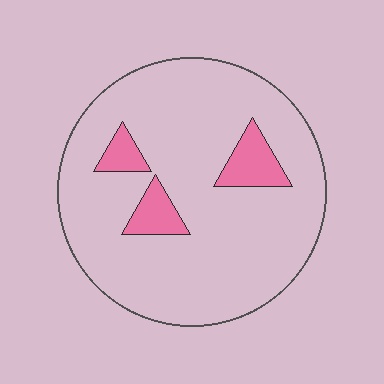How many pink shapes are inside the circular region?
3.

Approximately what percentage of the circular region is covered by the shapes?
Approximately 10%.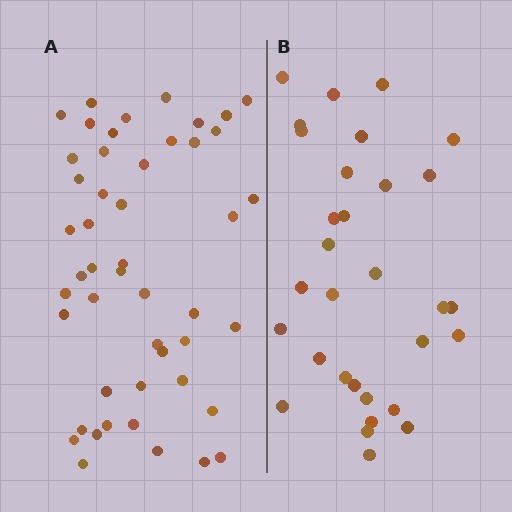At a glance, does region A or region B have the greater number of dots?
Region A (the left region) has more dots.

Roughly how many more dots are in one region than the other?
Region A has approximately 15 more dots than region B.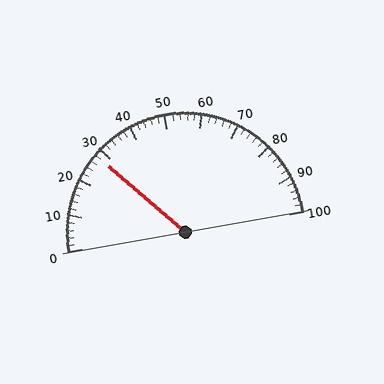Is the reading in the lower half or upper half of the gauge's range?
The reading is in the lower half of the range (0 to 100).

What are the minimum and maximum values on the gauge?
The gauge ranges from 0 to 100.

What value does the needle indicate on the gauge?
The needle indicates approximately 28.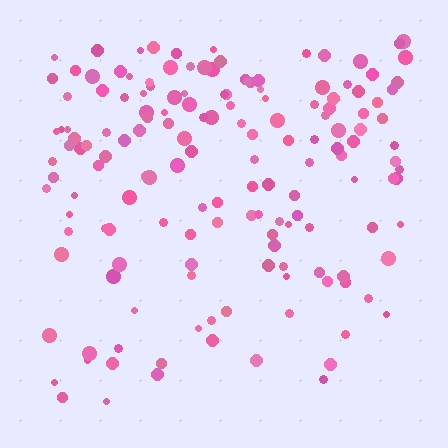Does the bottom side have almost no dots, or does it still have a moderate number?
Still a moderate number, just noticeably fewer than the top.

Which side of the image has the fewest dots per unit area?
The bottom.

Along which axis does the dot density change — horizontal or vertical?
Vertical.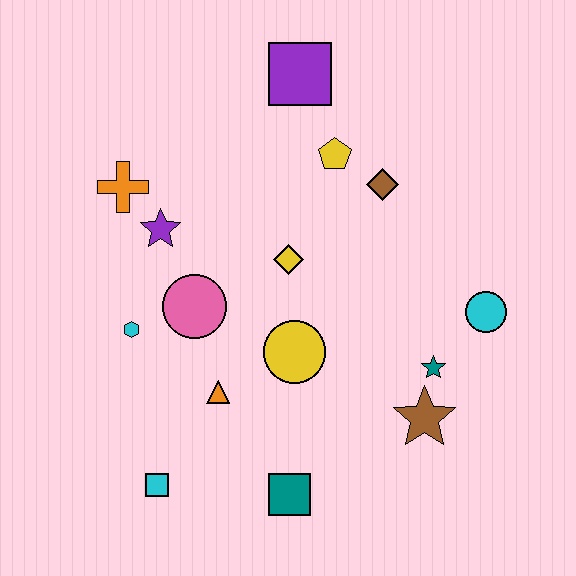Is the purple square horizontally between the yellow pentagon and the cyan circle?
No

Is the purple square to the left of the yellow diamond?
No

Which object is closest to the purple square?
The yellow pentagon is closest to the purple square.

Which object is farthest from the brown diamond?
The cyan square is farthest from the brown diamond.